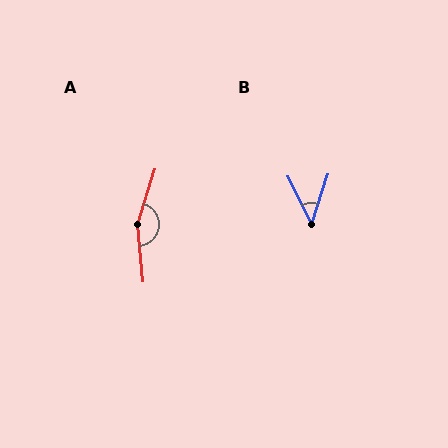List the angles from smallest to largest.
B (45°), A (158°).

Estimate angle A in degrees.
Approximately 158 degrees.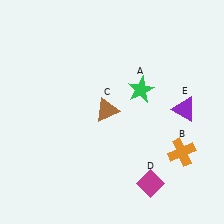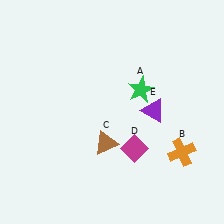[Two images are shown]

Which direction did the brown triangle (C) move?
The brown triangle (C) moved down.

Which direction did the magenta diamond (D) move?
The magenta diamond (D) moved up.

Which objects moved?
The objects that moved are: the brown triangle (C), the magenta diamond (D), the purple triangle (E).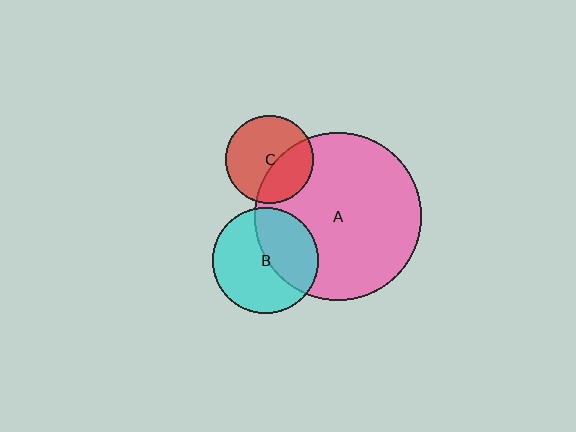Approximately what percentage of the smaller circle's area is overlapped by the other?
Approximately 35%.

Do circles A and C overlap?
Yes.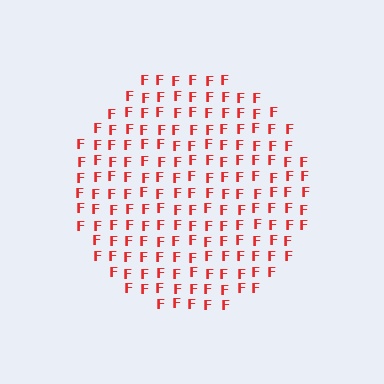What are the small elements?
The small elements are letter F's.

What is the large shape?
The large shape is a circle.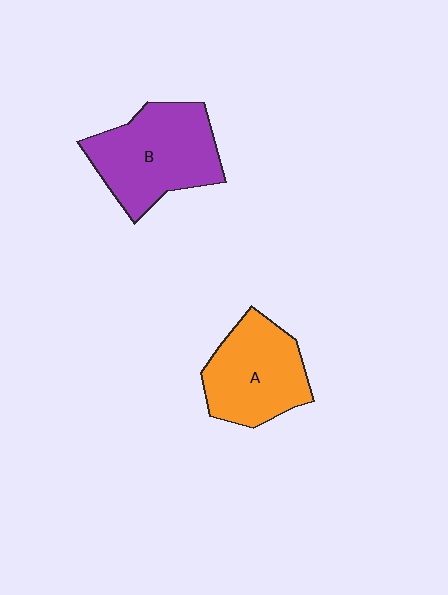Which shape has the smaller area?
Shape A (orange).